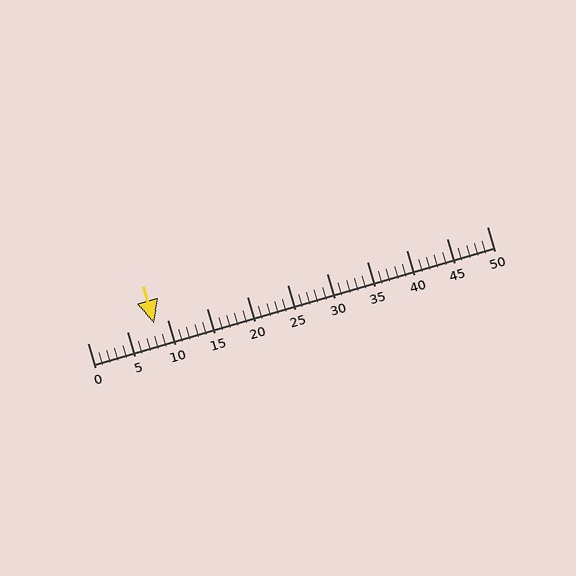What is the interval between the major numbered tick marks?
The major tick marks are spaced 5 units apart.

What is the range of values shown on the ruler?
The ruler shows values from 0 to 50.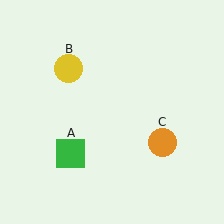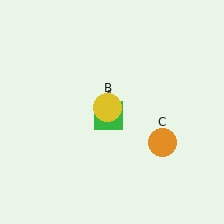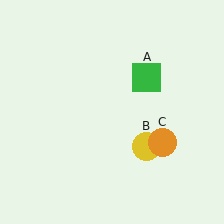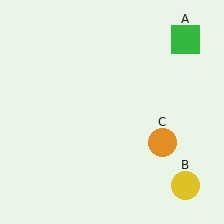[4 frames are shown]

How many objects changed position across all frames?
2 objects changed position: green square (object A), yellow circle (object B).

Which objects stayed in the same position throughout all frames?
Orange circle (object C) remained stationary.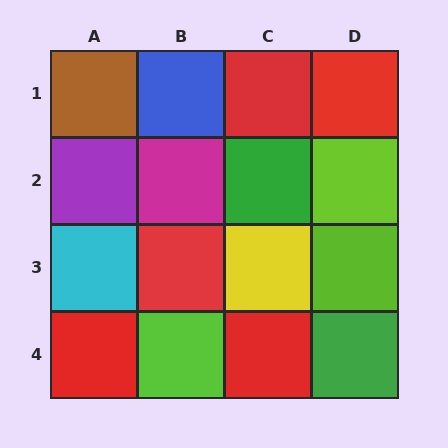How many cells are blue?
1 cell is blue.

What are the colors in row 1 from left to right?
Brown, blue, red, red.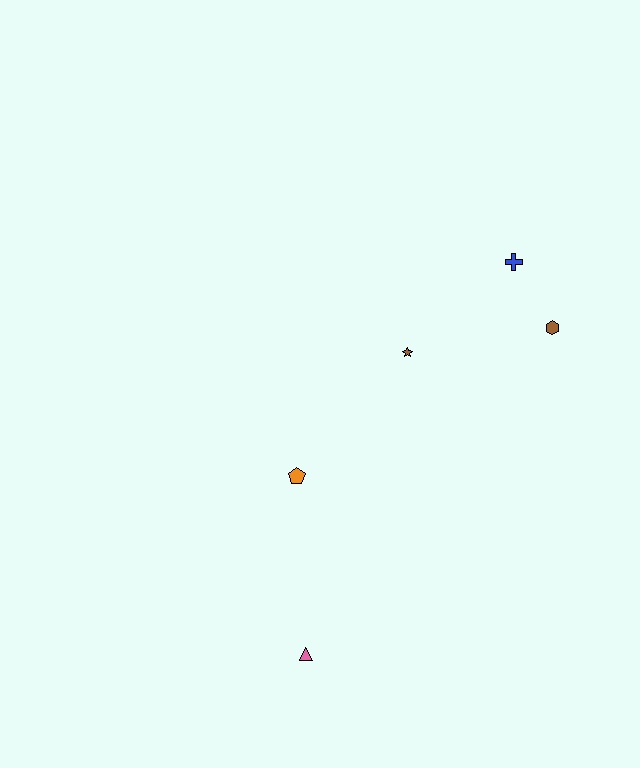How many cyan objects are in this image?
There are no cyan objects.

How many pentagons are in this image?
There is 1 pentagon.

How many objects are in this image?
There are 5 objects.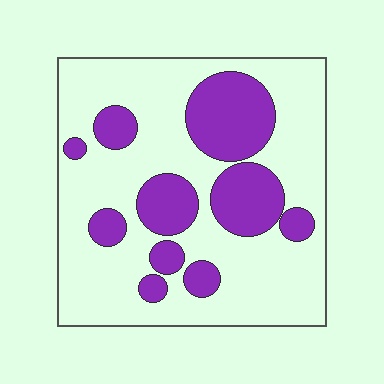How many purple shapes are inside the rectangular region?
10.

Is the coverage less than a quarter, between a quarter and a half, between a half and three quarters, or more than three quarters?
Between a quarter and a half.